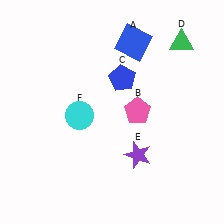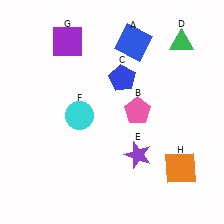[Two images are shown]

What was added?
A purple square (G), an orange square (H) were added in Image 2.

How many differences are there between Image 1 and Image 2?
There are 2 differences between the two images.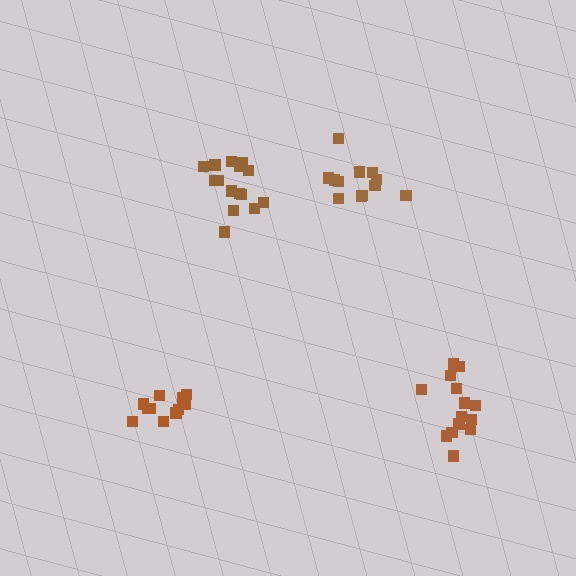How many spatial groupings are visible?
There are 4 spatial groupings.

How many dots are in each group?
Group 1: 15 dots, Group 2: 12 dots, Group 3: 14 dots, Group 4: 12 dots (53 total).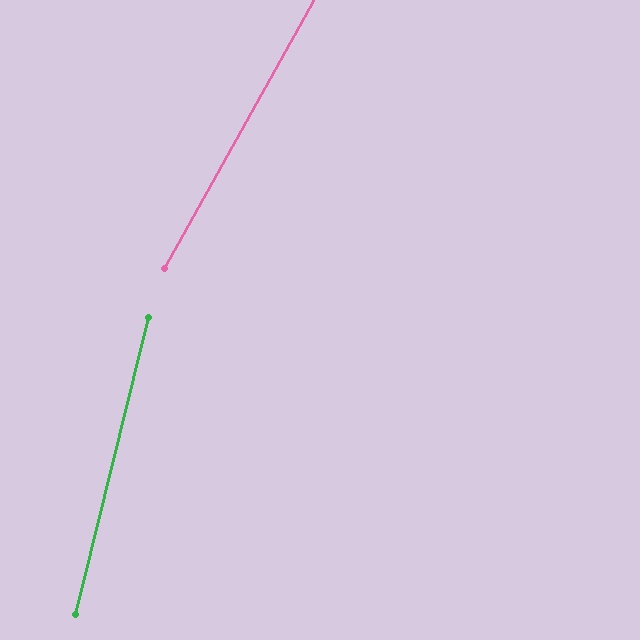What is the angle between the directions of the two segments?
Approximately 15 degrees.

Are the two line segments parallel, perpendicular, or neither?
Neither parallel nor perpendicular — they differ by about 15°.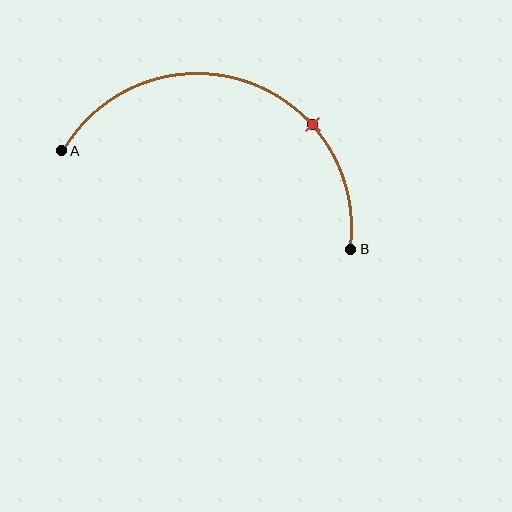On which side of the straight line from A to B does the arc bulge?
The arc bulges above the straight line connecting A and B.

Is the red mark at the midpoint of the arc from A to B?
No. The red mark lies on the arc but is closer to endpoint B. The arc midpoint would be at the point on the curve equidistant along the arc from both A and B.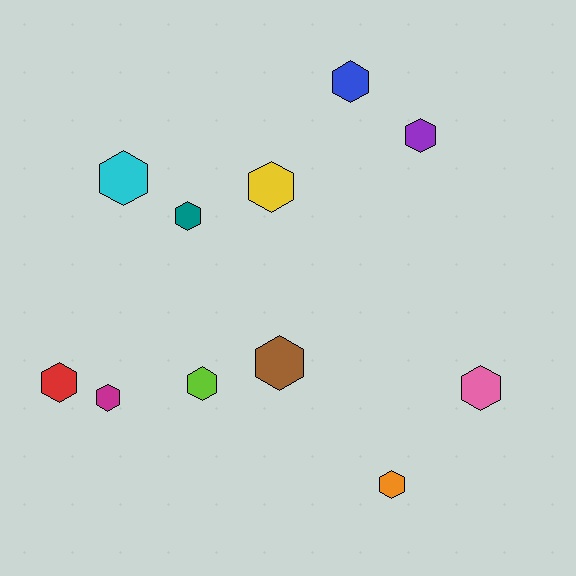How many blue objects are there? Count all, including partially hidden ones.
There is 1 blue object.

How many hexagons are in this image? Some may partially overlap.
There are 11 hexagons.